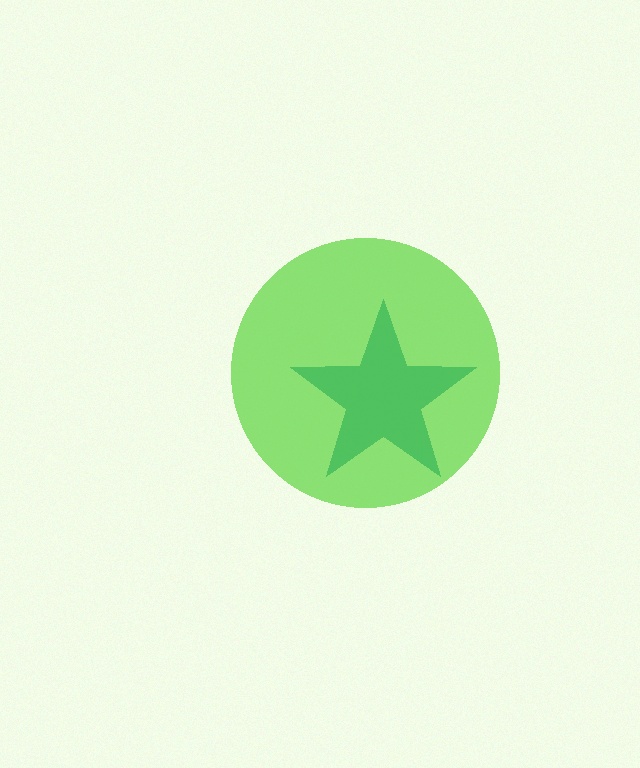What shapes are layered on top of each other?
The layered shapes are: a lime circle, a green star.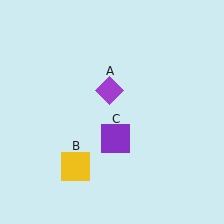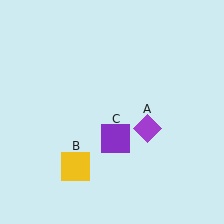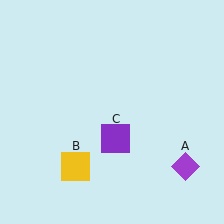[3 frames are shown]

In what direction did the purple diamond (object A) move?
The purple diamond (object A) moved down and to the right.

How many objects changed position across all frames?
1 object changed position: purple diamond (object A).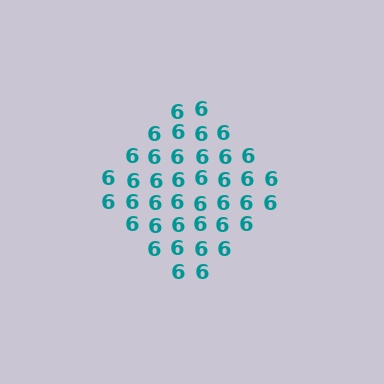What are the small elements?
The small elements are digit 6's.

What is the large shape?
The large shape is a diamond.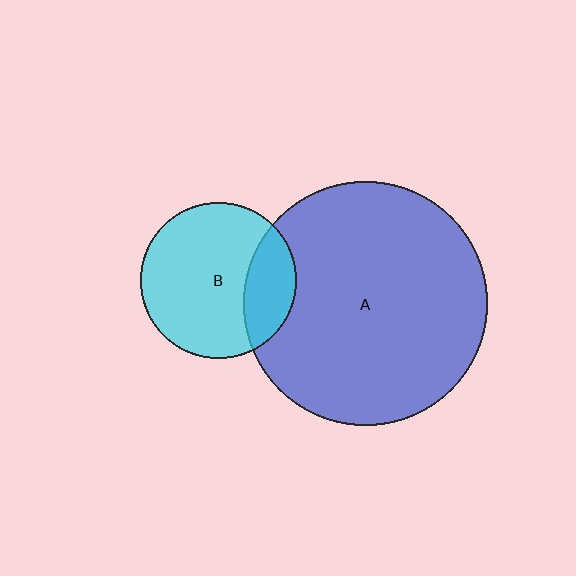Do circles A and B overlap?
Yes.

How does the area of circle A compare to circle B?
Approximately 2.5 times.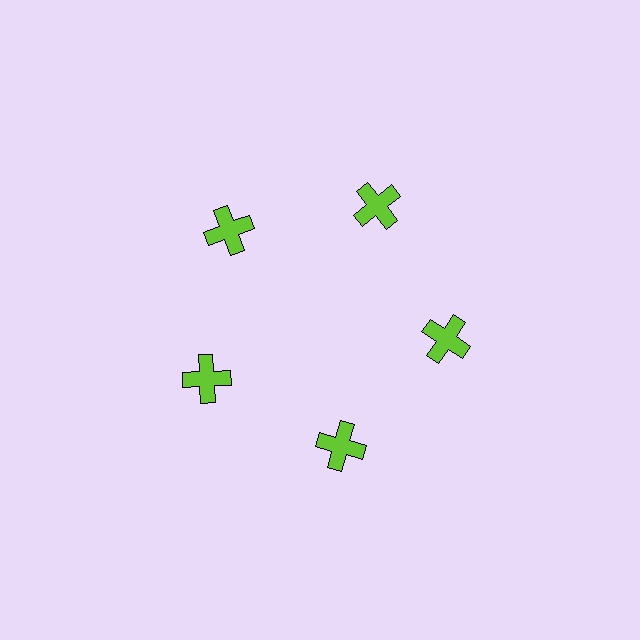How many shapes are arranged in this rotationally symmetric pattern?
There are 5 shapes, arranged in 5 groups of 1.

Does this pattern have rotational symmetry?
Yes, this pattern has 5-fold rotational symmetry. It looks the same after rotating 72 degrees around the center.